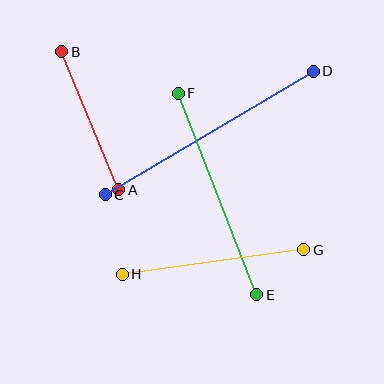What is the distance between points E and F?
The distance is approximately 216 pixels.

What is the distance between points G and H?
The distance is approximately 183 pixels.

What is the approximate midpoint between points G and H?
The midpoint is at approximately (213, 262) pixels.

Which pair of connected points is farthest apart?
Points C and D are farthest apart.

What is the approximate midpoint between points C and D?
The midpoint is at approximately (209, 133) pixels.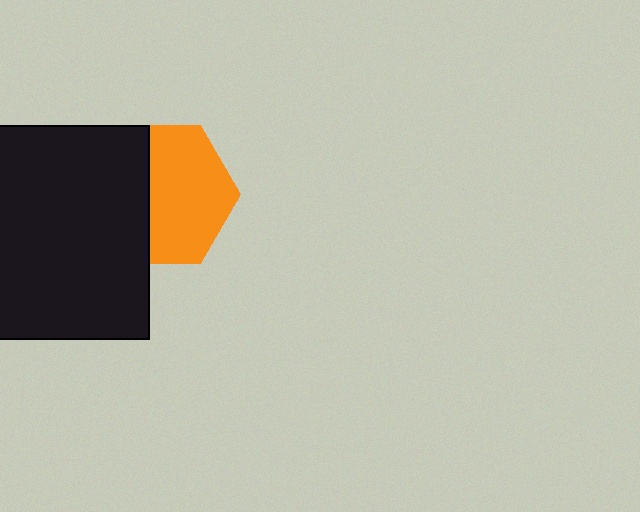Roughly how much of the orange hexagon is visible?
About half of it is visible (roughly 59%).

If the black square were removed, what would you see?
You would see the complete orange hexagon.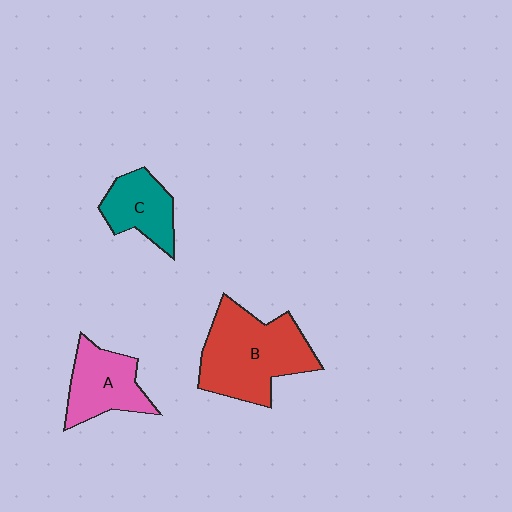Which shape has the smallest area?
Shape C (teal).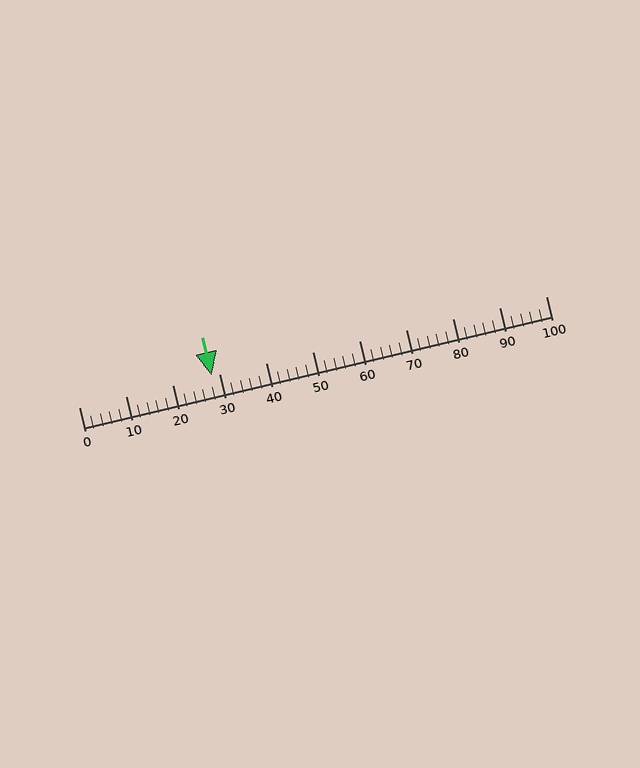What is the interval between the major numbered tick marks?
The major tick marks are spaced 10 units apart.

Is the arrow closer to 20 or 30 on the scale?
The arrow is closer to 30.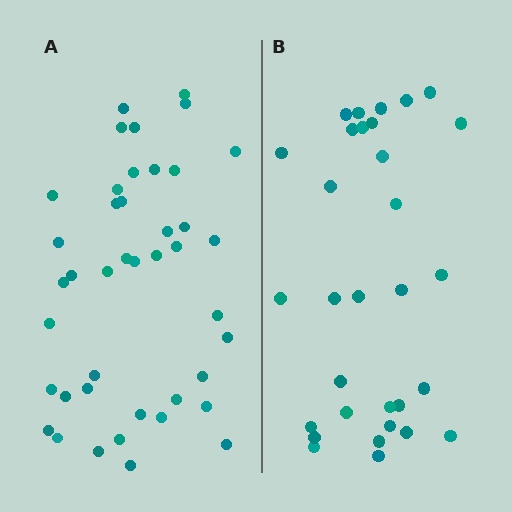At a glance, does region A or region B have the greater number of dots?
Region A (the left region) has more dots.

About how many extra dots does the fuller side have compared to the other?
Region A has roughly 12 or so more dots than region B.